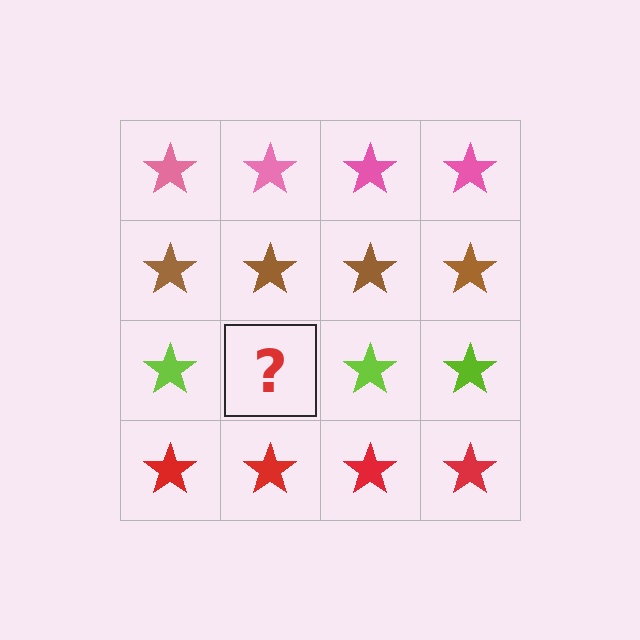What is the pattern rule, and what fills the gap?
The rule is that each row has a consistent color. The gap should be filled with a lime star.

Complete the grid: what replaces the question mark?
The question mark should be replaced with a lime star.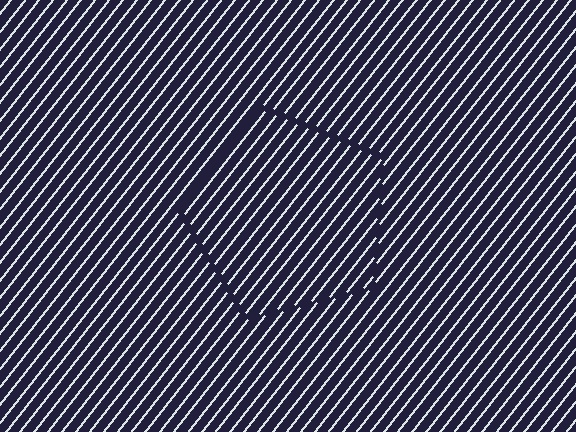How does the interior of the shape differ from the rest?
The interior of the shape contains the same grating, shifted by half a period — the contour is defined by the phase discontinuity where line-ends from the inner and outer gratings abut.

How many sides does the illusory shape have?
5 sides — the line-ends trace a pentagon.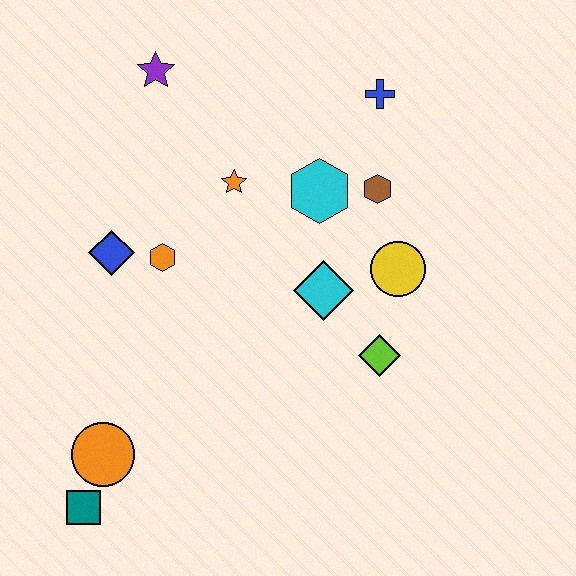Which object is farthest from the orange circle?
The blue cross is farthest from the orange circle.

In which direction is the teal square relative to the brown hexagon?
The teal square is below the brown hexagon.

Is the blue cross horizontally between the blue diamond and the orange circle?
No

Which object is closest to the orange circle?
The teal square is closest to the orange circle.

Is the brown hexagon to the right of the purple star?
Yes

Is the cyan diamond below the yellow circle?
Yes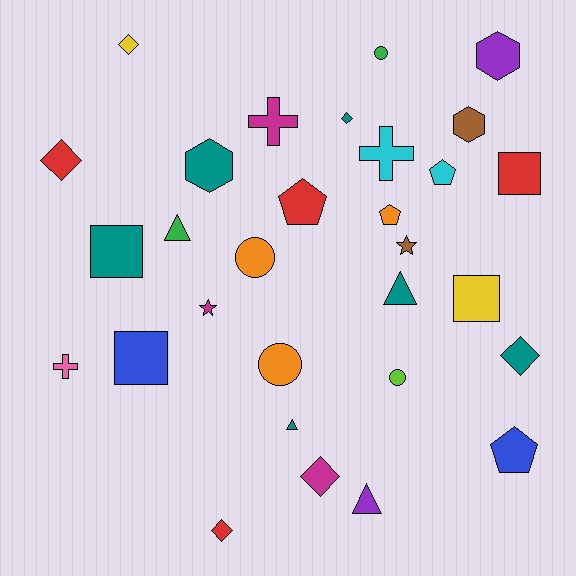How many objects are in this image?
There are 30 objects.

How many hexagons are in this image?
There are 3 hexagons.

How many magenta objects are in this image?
There are 3 magenta objects.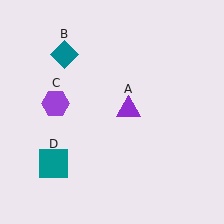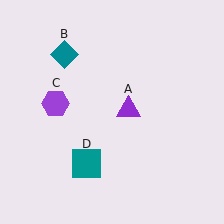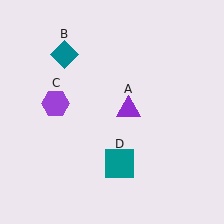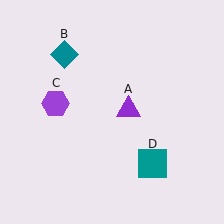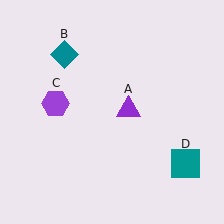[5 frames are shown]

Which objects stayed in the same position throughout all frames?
Purple triangle (object A) and teal diamond (object B) and purple hexagon (object C) remained stationary.